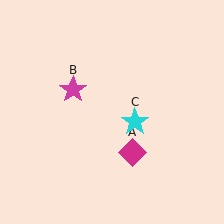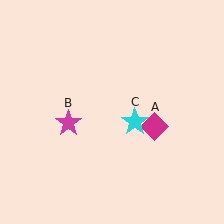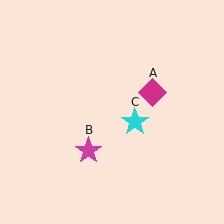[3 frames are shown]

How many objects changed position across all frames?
2 objects changed position: magenta diamond (object A), magenta star (object B).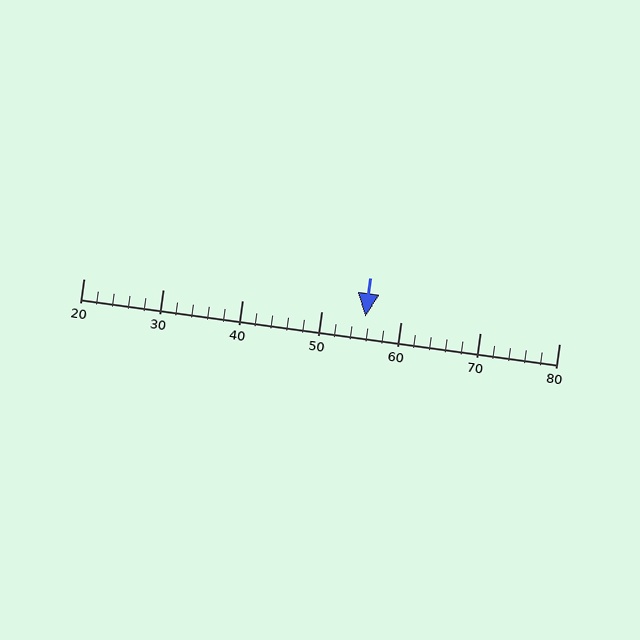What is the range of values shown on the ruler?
The ruler shows values from 20 to 80.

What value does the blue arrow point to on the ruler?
The blue arrow points to approximately 56.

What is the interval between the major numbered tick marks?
The major tick marks are spaced 10 units apart.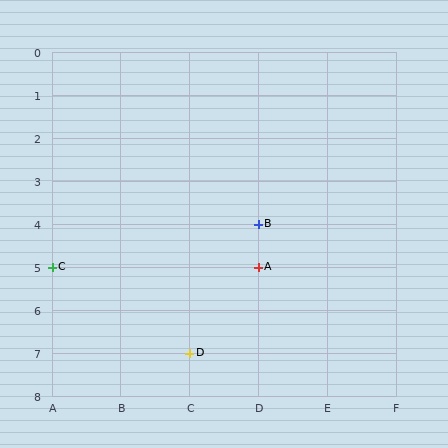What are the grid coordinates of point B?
Point B is at grid coordinates (D, 4).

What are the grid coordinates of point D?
Point D is at grid coordinates (C, 7).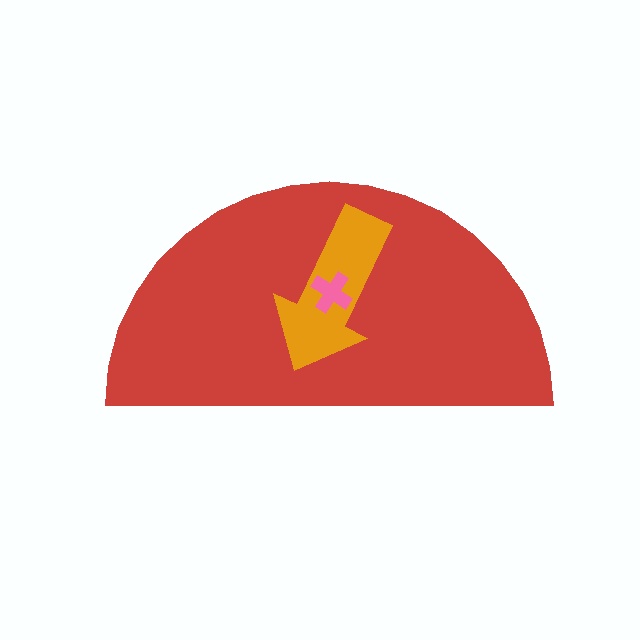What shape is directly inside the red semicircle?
The orange arrow.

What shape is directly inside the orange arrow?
The pink cross.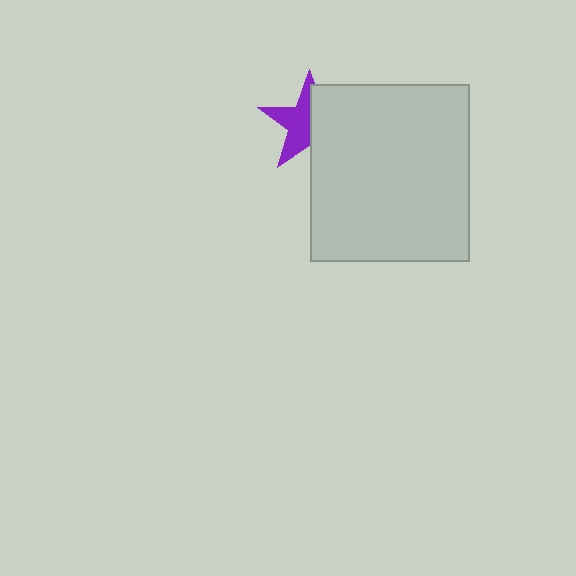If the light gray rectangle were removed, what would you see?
You would see the complete purple star.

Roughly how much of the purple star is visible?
About half of it is visible (roughly 51%).